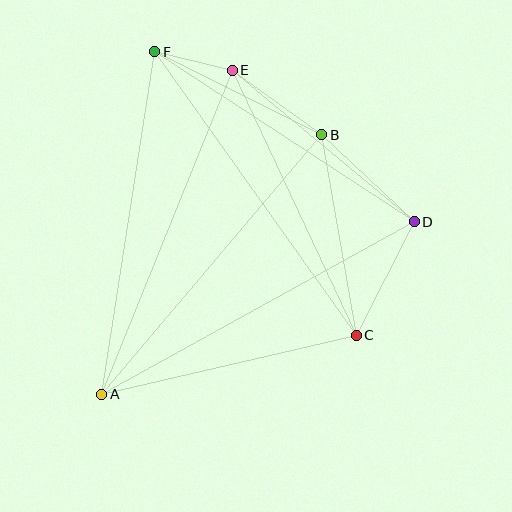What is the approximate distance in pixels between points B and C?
The distance between B and C is approximately 203 pixels.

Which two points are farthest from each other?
Points A and D are farthest from each other.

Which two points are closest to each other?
Points E and F are closest to each other.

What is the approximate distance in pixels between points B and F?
The distance between B and F is approximately 186 pixels.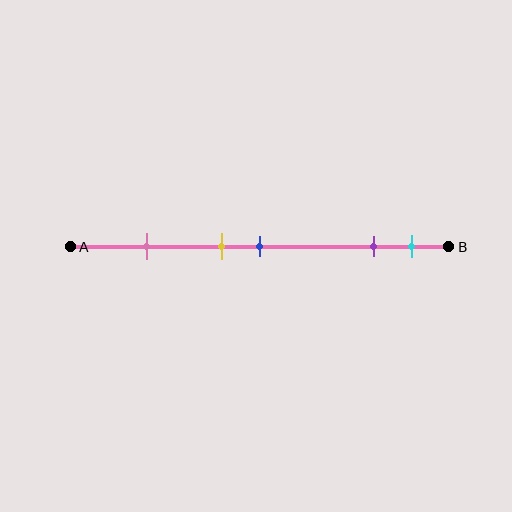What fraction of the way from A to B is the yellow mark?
The yellow mark is approximately 40% (0.4) of the way from A to B.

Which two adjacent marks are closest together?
The yellow and blue marks are the closest adjacent pair.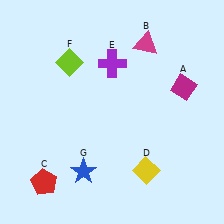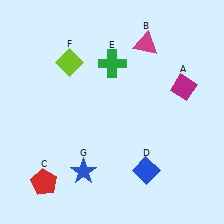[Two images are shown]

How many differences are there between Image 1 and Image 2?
There are 2 differences between the two images.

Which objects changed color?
D changed from yellow to blue. E changed from purple to green.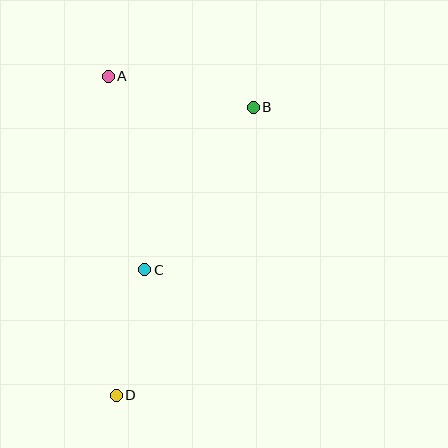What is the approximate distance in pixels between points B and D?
The distance between B and D is approximately 319 pixels.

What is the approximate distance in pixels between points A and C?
The distance between A and C is approximately 197 pixels.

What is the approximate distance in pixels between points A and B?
The distance between A and B is approximately 148 pixels.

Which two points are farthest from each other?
Points A and D are farthest from each other.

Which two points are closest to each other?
Points C and D are closest to each other.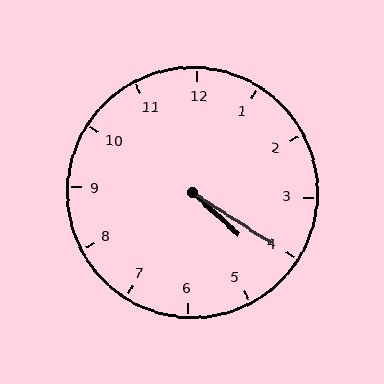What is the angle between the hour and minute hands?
Approximately 10 degrees.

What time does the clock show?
4:20.